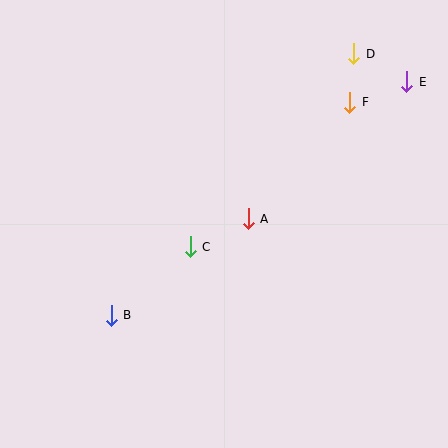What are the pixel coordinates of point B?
Point B is at (111, 315).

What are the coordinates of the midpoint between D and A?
The midpoint between D and A is at (301, 136).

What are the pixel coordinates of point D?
Point D is at (354, 54).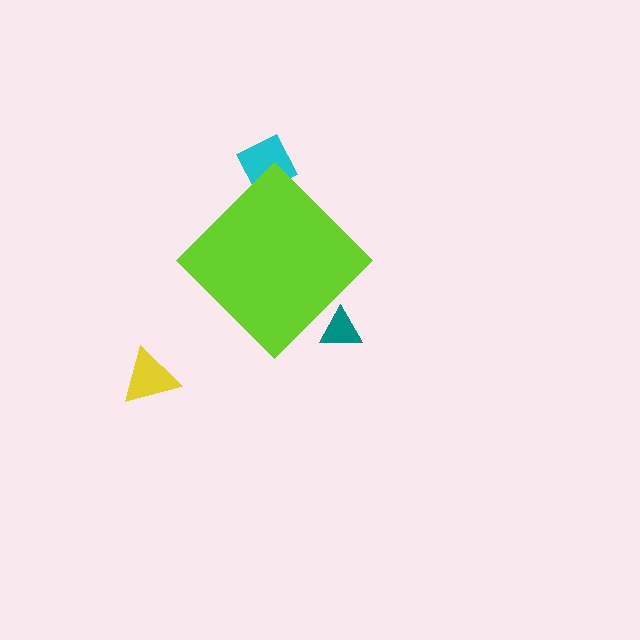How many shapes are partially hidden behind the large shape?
2 shapes are partially hidden.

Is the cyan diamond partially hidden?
Yes, the cyan diamond is partially hidden behind the lime diamond.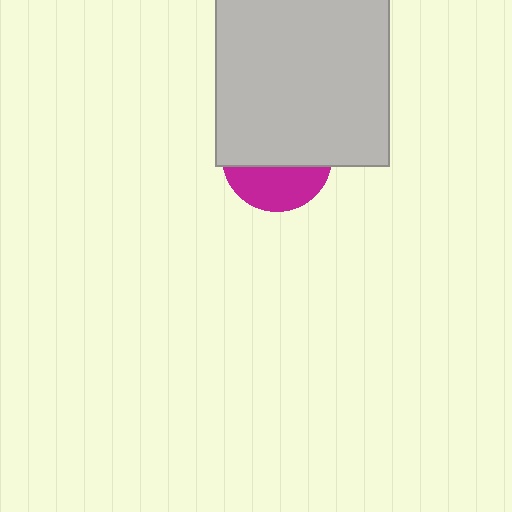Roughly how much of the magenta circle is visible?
A small part of it is visible (roughly 38%).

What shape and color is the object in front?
The object in front is a light gray square.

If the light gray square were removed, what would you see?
You would see the complete magenta circle.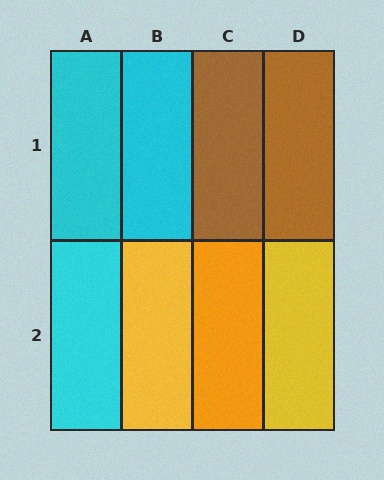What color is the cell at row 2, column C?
Orange.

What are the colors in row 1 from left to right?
Cyan, cyan, brown, brown.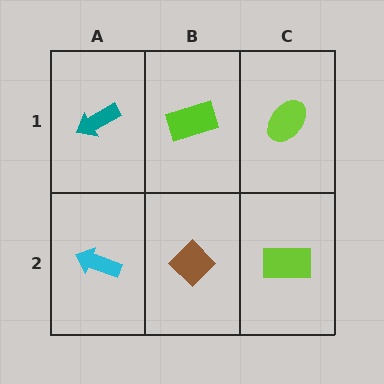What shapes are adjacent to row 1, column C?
A lime rectangle (row 2, column C), a lime rectangle (row 1, column B).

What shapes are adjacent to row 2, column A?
A teal arrow (row 1, column A), a brown diamond (row 2, column B).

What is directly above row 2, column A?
A teal arrow.